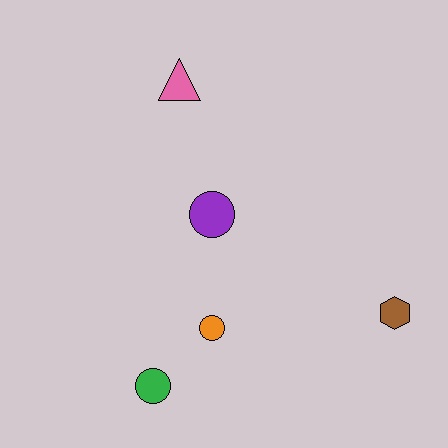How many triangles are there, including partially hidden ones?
There is 1 triangle.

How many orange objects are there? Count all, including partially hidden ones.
There is 1 orange object.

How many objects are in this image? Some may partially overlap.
There are 5 objects.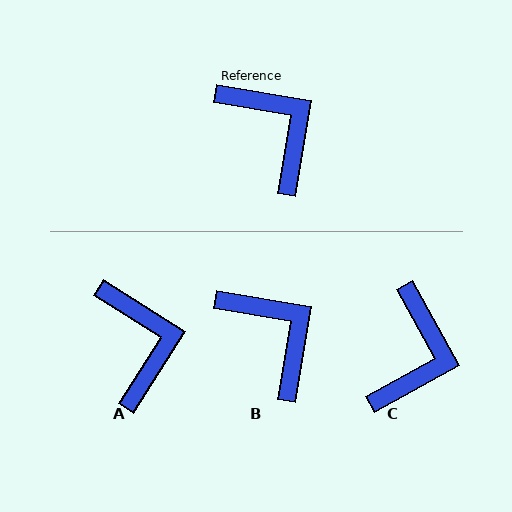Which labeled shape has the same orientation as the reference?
B.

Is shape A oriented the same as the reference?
No, it is off by about 23 degrees.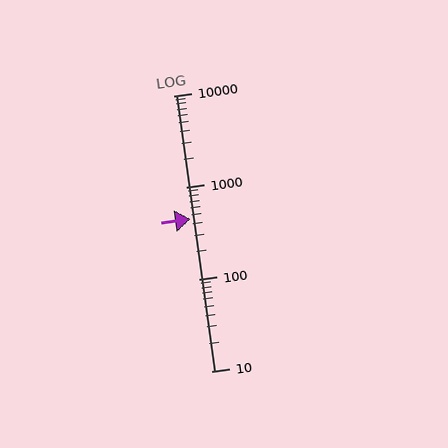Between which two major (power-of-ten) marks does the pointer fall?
The pointer is between 100 and 1000.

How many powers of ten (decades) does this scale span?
The scale spans 3 decades, from 10 to 10000.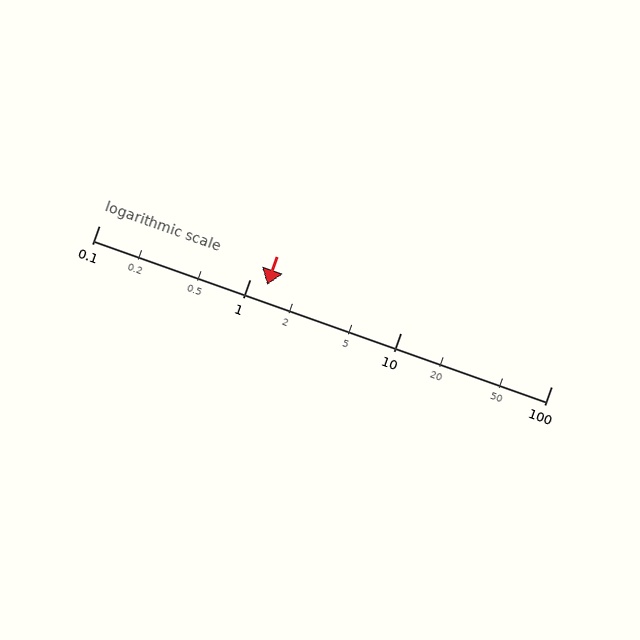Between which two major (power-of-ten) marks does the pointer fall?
The pointer is between 1 and 10.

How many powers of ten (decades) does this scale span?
The scale spans 3 decades, from 0.1 to 100.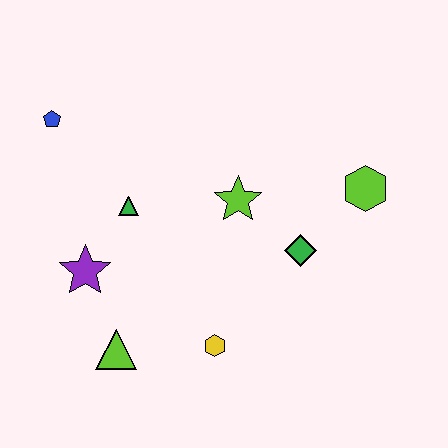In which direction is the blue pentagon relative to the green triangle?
The blue pentagon is above the green triangle.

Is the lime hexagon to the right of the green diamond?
Yes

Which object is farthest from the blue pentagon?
The lime hexagon is farthest from the blue pentagon.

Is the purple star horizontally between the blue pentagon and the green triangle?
Yes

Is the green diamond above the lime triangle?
Yes